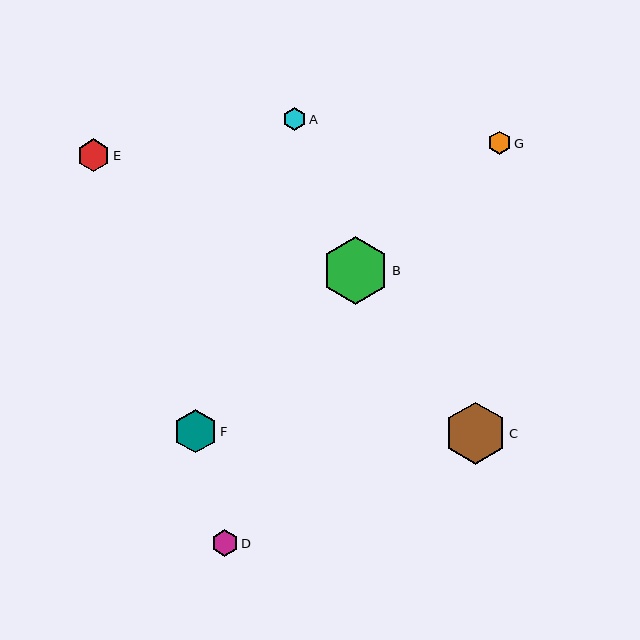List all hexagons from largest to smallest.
From largest to smallest: B, C, F, E, D, G, A.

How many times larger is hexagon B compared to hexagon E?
Hexagon B is approximately 2.1 times the size of hexagon E.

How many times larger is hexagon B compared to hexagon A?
Hexagon B is approximately 3.0 times the size of hexagon A.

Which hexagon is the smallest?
Hexagon A is the smallest with a size of approximately 23 pixels.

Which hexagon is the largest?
Hexagon B is the largest with a size of approximately 67 pixels.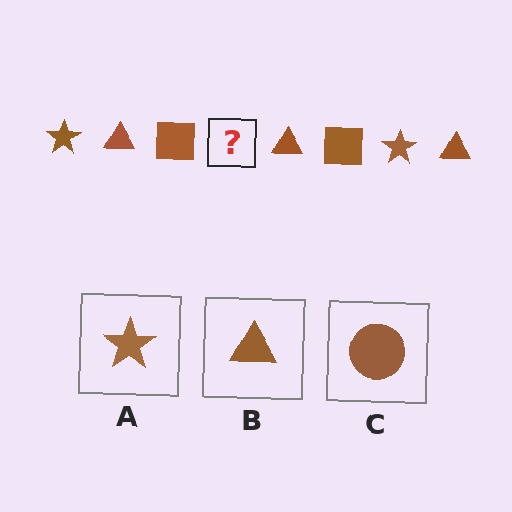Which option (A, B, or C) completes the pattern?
A.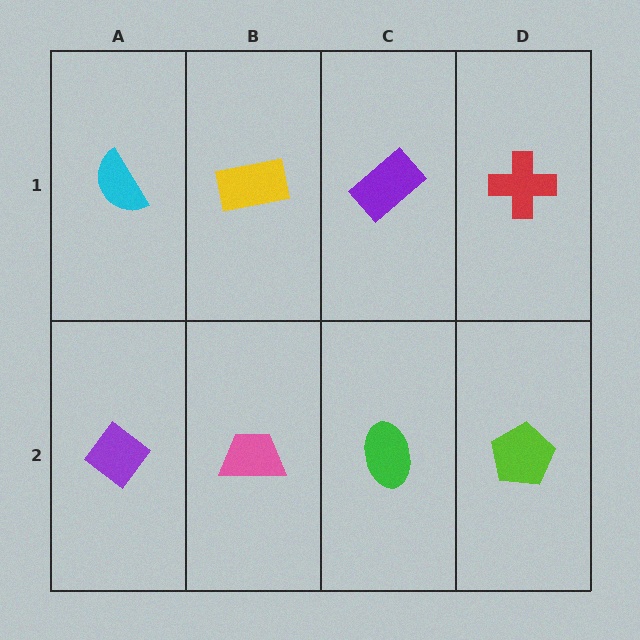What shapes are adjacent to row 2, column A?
A cyan semicircle (row 1, column A), a pink trapezoid (row 2, column B).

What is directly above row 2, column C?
A purple rectangle.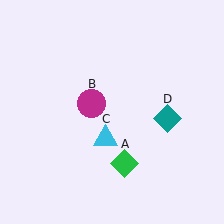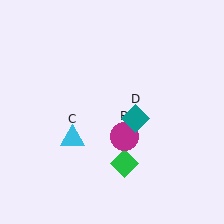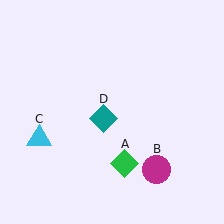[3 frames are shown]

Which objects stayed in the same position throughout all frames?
Green diamond (object A) remained stationary.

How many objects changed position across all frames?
3 objects changed position: magenta circle (object B), cyan triangle (object C), teal diamond (object D).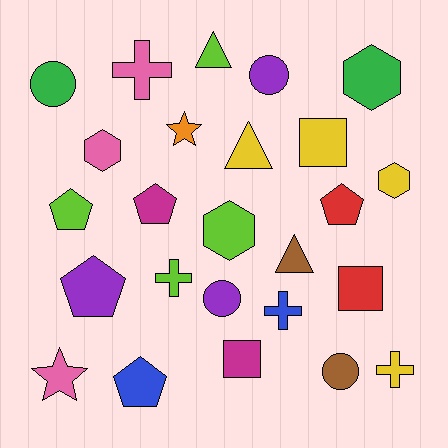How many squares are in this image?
There are 3 squares.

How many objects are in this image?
There are 25 objects.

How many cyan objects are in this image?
There are no cyan objects.